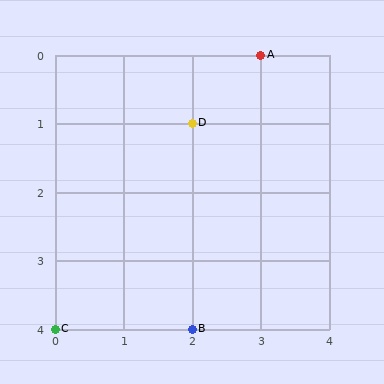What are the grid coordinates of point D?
Point D is at grid coordinates (2, 1).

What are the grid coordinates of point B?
Point B is at grid coordinates (2, 4).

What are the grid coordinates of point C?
Point C is at grid coordinates (0, 4).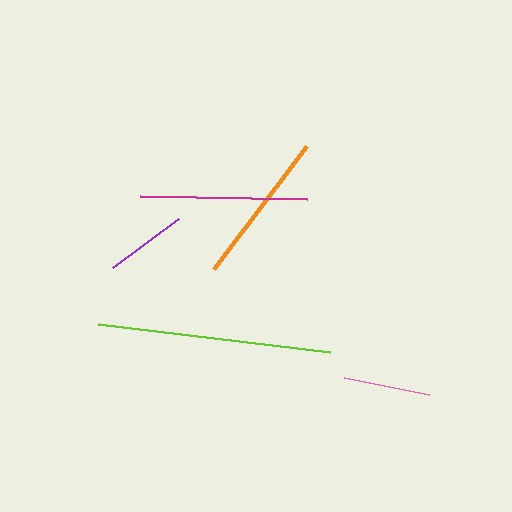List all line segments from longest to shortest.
From longest to shortest: lime, magenta, orange, pink, purple.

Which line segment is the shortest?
The purple line is the shortest at approximately 82 pixels.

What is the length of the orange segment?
The orange segment is approximately 154 pixels long.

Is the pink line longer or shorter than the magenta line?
The magenta line is longer than the pink line.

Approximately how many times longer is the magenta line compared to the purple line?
The magenta line is approximately 2.0 times the length of the purple line.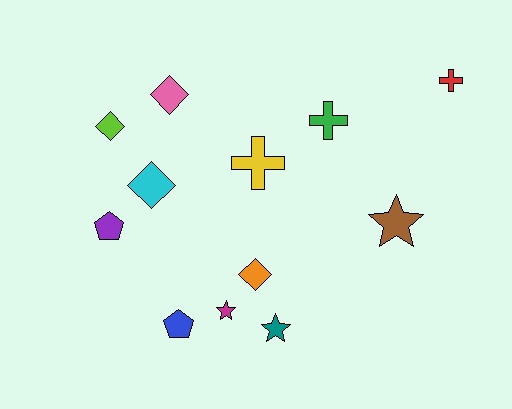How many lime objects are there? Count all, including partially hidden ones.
There is 1 lime object.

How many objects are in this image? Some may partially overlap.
There are 12 objects.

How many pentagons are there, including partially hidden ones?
There are 2 pentagons.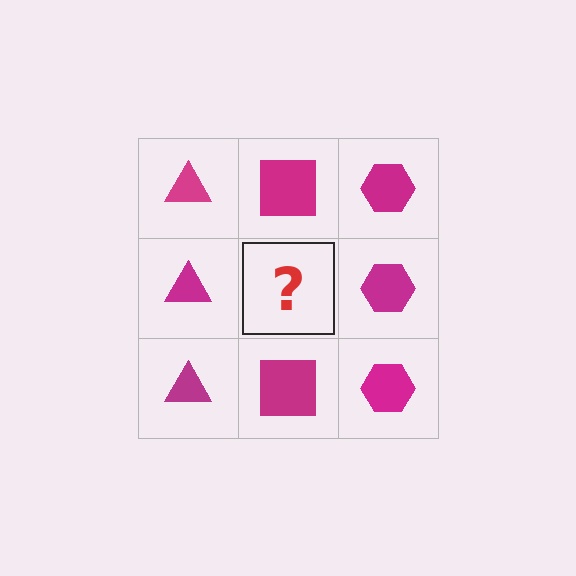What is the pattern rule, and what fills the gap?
The rule is that each column has a consistent shape. The gap should be filled with a magenta square.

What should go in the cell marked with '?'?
The missing cell should contain a magenta square.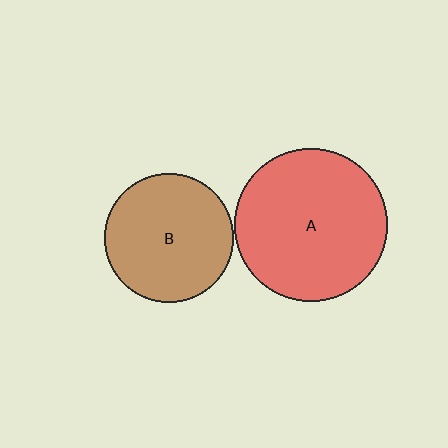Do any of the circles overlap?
No, none of the circles overlap.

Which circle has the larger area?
Circle A (red).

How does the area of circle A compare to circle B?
Approximately 1.4 times.